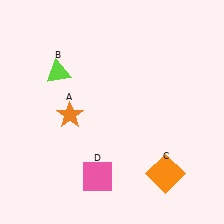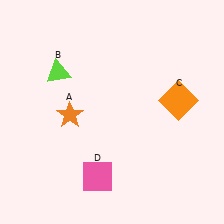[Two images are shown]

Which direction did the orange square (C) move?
The orange square (C) moved up.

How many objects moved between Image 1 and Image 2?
1 object moved between the two images.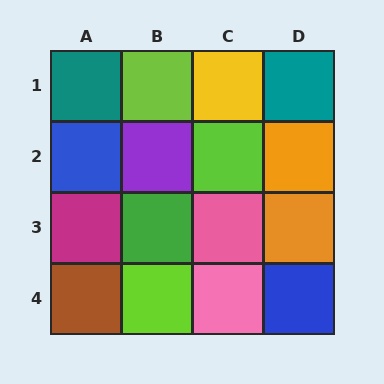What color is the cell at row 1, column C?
Yellow.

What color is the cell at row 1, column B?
Lime.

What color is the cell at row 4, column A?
Brown.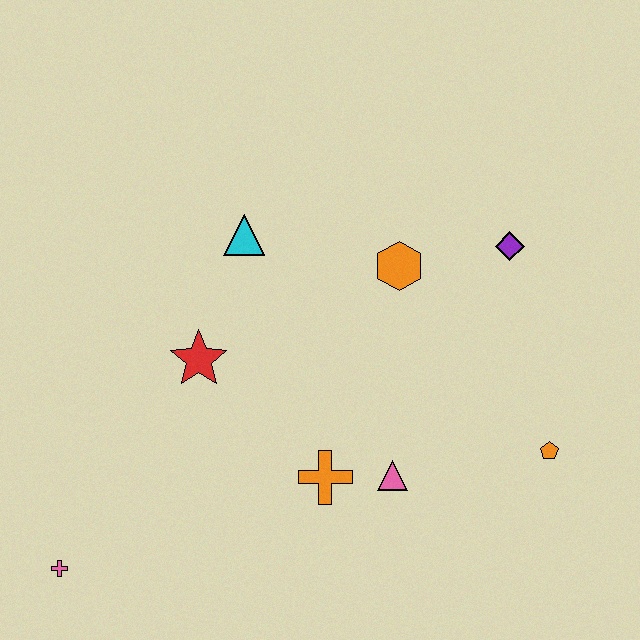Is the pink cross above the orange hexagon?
No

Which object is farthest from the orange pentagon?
The pink cross is farthest from the orange pentagon.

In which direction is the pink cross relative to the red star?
The pink cross is below the red star.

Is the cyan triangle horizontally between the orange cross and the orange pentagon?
No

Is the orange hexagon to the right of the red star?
Yes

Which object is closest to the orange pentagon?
The pink triangle is closest to the orange pentagon.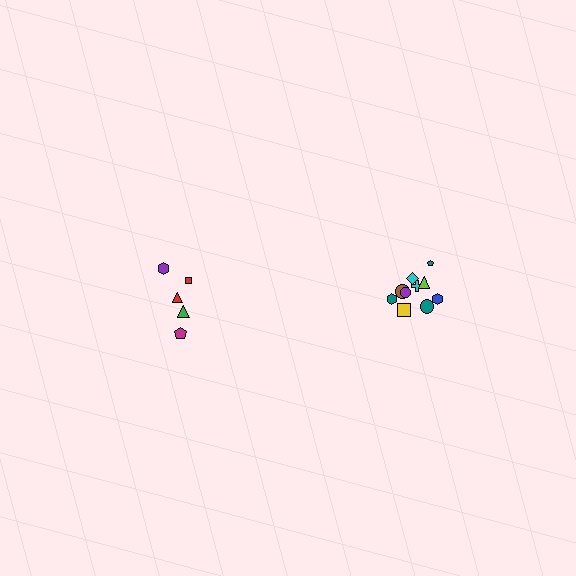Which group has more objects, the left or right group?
The right group.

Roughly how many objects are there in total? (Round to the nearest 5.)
Roughly 15 objects in total.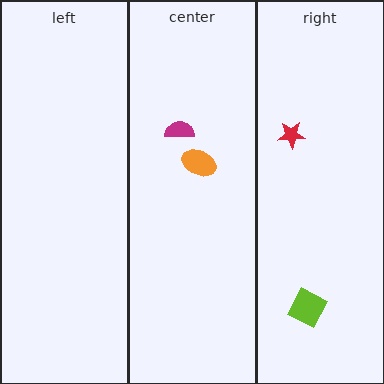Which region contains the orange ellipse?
The center region.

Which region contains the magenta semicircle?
The center region.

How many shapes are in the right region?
2.